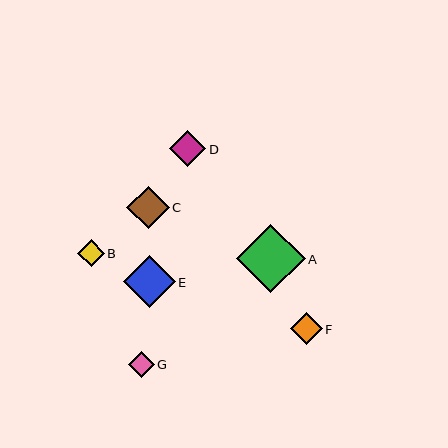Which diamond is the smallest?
Diamond G is the smallest with a size of approximately 26 pixels.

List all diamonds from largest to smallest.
From largest to smallest: A, E, C, D, F, B, G.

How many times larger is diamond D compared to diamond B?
Diamond D is approximately 1.4 times the size of diamond B.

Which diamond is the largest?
Diamond A is the largest with a size of approximately 68 pixels.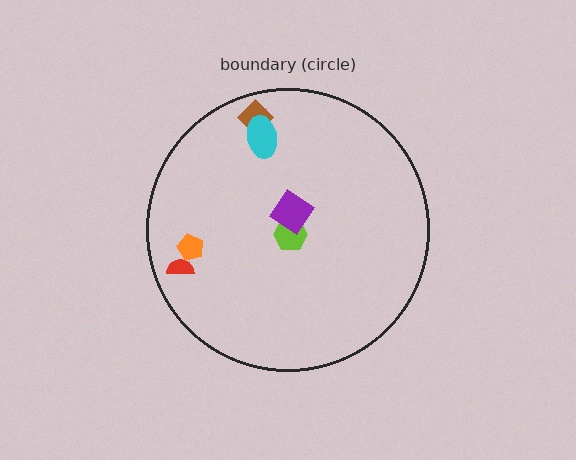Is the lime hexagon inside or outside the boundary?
Inside.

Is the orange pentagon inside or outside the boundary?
Inside.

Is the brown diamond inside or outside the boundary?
Inside.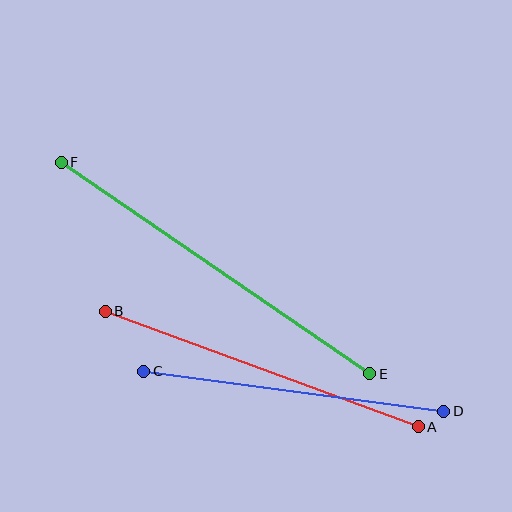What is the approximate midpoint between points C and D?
The midpoint is at approximately (294, 391) pixels.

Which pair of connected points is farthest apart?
Points E and F are farthest apart.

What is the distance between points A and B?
The distance is approximately 333 pixels.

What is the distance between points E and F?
The distance is approximately 374 pixels.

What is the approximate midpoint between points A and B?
The midpoint is at approximately (262, 369) pixels.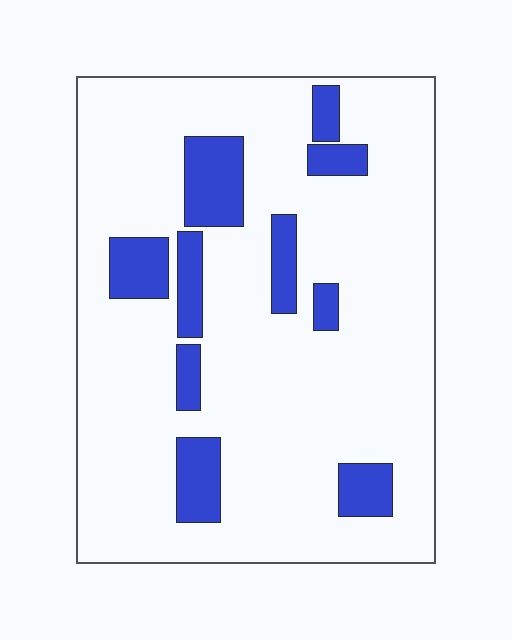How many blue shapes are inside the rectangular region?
10.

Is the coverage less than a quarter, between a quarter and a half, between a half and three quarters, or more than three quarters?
Less than a quarter.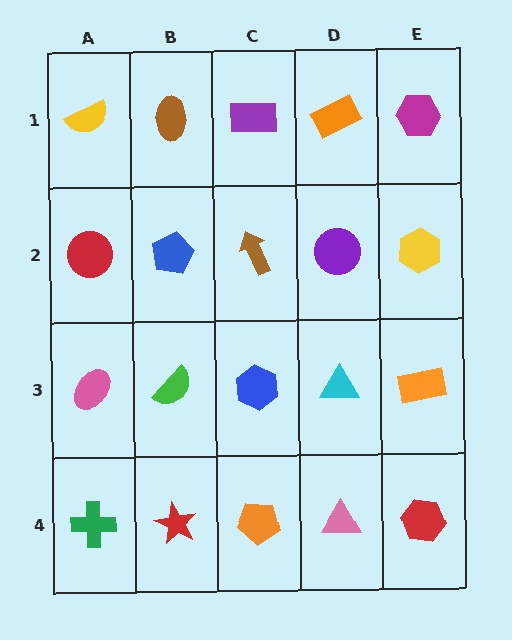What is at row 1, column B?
A brown ellipse.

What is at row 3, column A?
A pink ellipse.